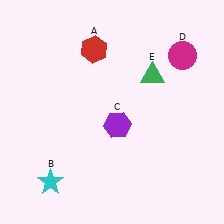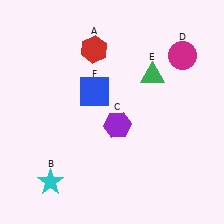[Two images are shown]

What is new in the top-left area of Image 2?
A blue square (F) was added in the top-left area of Image 2.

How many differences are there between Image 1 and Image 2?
There is 1 difference between the two images.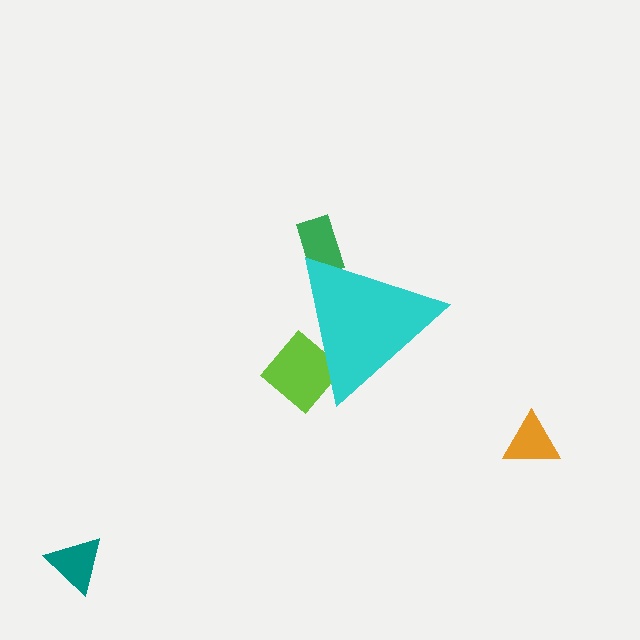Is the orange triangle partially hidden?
No, the orange triangle is fully visible.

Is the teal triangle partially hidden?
No, the teal triangle is fully visible.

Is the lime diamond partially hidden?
Yes, the lime diamond is partially hidden behind the cyan triangle.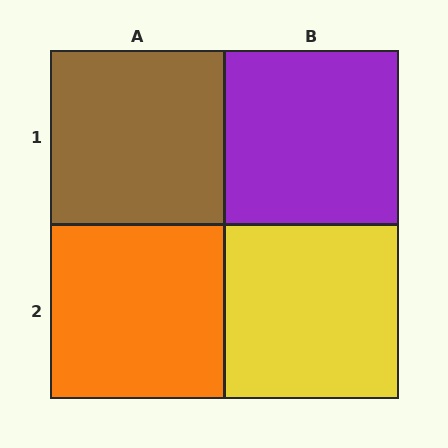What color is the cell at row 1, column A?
Brown.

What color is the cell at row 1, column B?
Purple.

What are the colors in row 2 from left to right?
Orange, yellow.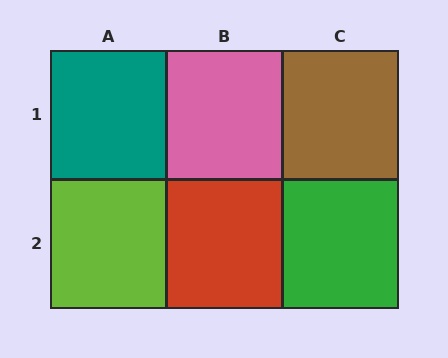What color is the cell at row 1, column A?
Teal.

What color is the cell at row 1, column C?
Brown.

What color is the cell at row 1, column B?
Pink.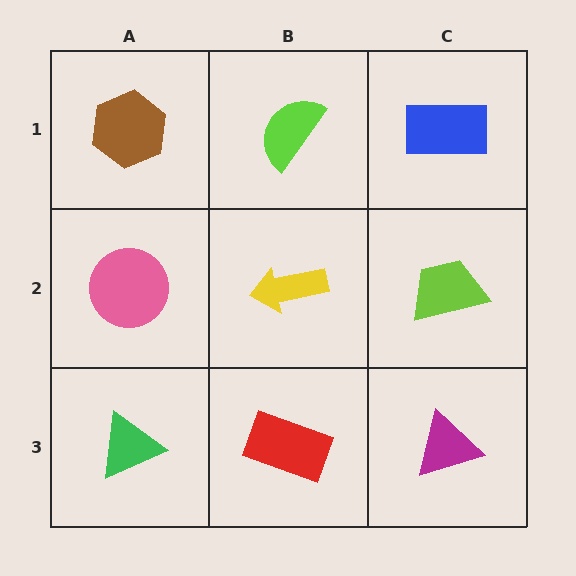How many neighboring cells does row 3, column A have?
2.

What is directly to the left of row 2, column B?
A pink circle.